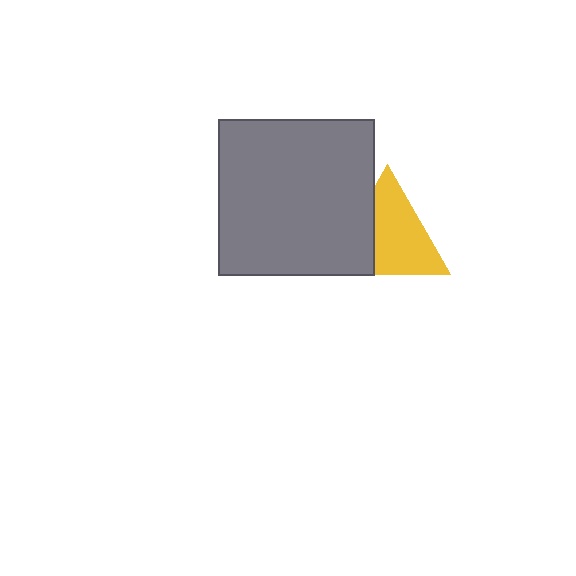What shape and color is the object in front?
The object in front is a gray square.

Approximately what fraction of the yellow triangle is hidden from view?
Roughly 33% of the yellow triangle is hidden behind the gray square.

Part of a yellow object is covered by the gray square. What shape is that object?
It is a triangle.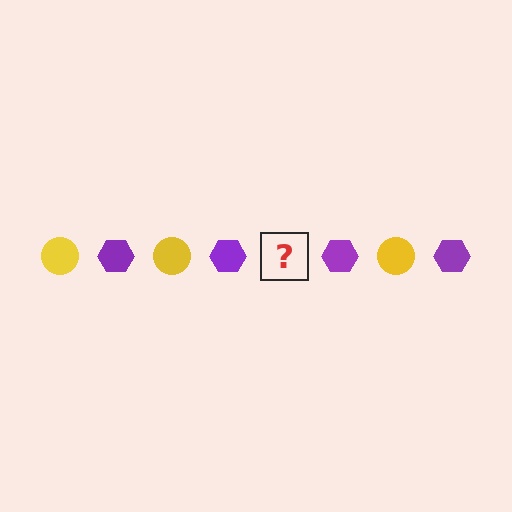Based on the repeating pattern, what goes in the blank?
The blank should be a yellow circle.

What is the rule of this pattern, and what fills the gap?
The rule is that the pattern alternates between yellow circle and purple hexagon. The gap should be filled with a yellow circle.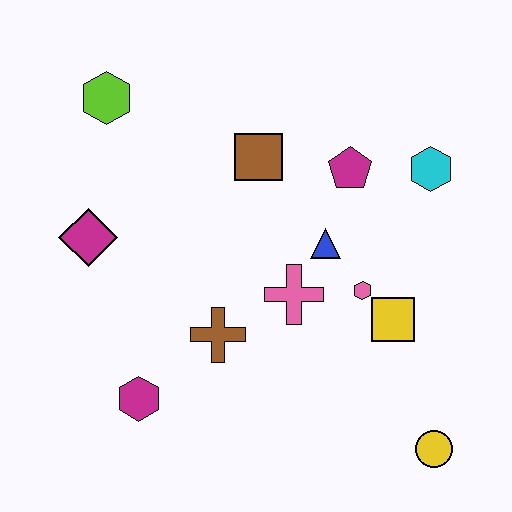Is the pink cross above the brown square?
No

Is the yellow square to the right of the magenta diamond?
Yes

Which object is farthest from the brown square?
The yellow circle is farthest from the brown square.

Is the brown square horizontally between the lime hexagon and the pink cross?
Yes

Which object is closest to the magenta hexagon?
The brown cross is closest to the magenta hexagon.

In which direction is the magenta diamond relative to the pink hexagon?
The magenta diamond is to the left of the pink hexagon.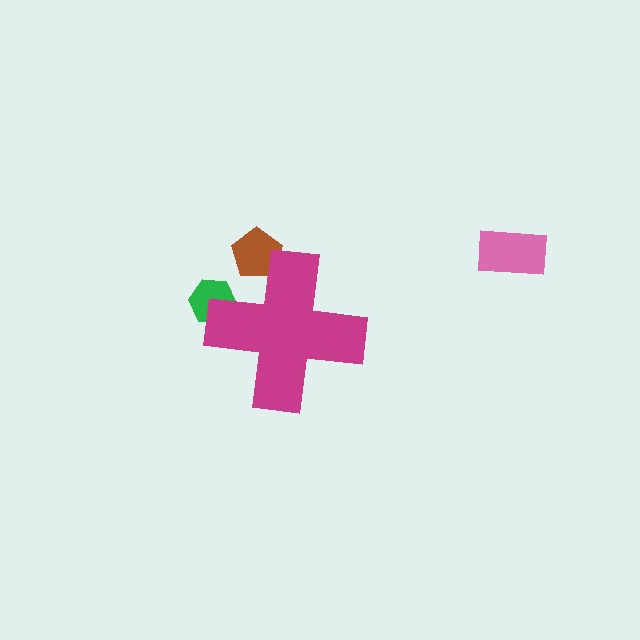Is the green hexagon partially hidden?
Yes, the green hexagon is partially hidden behind the magenta cross.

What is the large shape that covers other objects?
A magenta cross.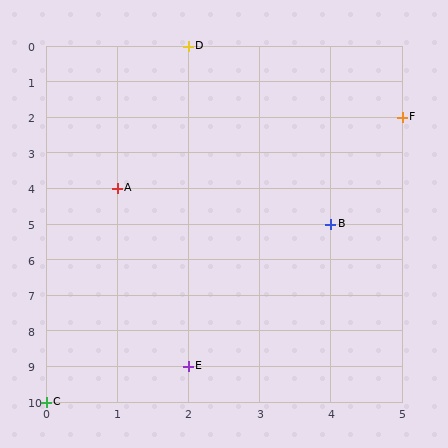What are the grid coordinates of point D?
Point D is at grid coordinates (2, 0).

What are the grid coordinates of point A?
Point A is at grid coordinates (1, 4).